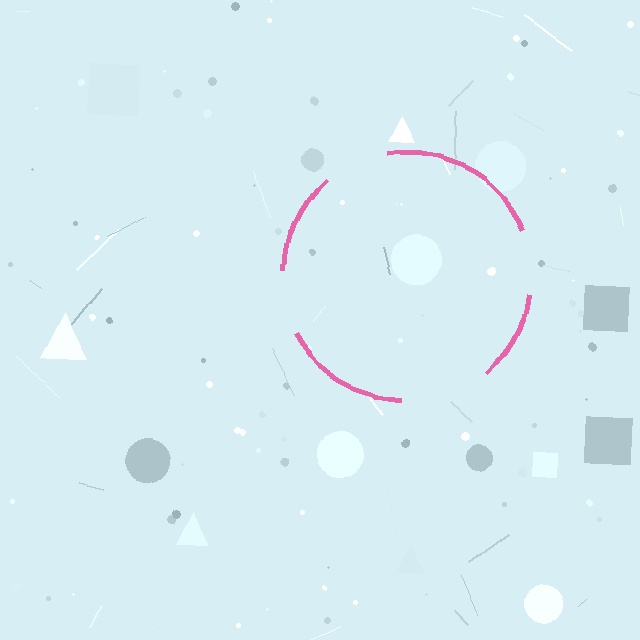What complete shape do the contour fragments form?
The contour fragments form a circle.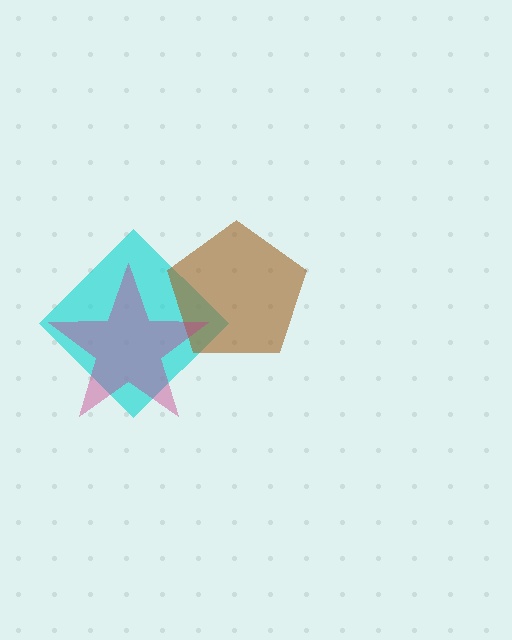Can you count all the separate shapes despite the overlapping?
Yes, there are 3 separate shapes.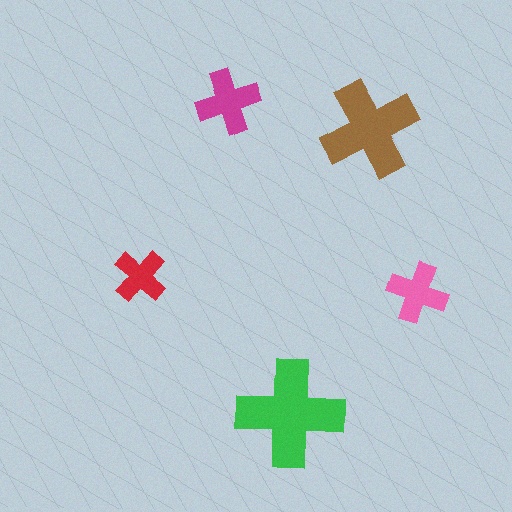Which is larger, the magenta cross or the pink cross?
The magenta one.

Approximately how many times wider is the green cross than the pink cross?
About 2 times wider.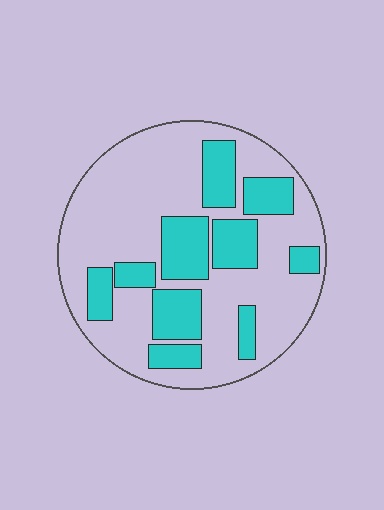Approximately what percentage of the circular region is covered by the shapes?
Approximately 30%.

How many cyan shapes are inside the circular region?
10.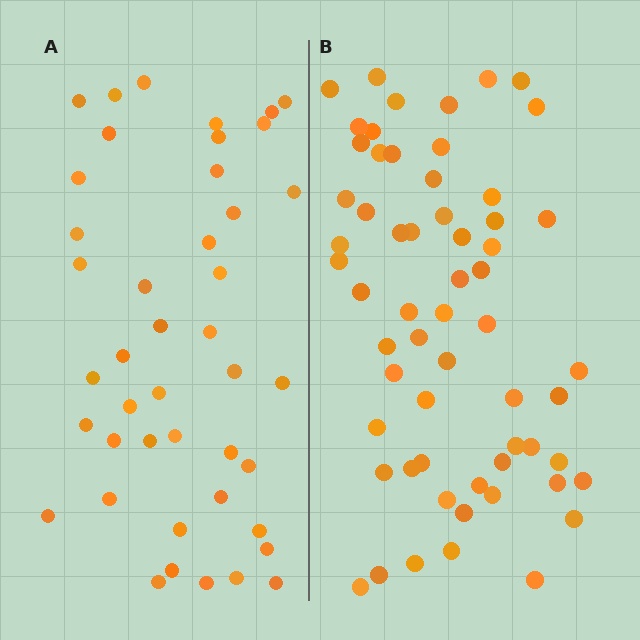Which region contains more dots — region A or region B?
Region B (the right region) has more dots.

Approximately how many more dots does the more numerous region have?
Region B has approximately 15 more dots than region A.